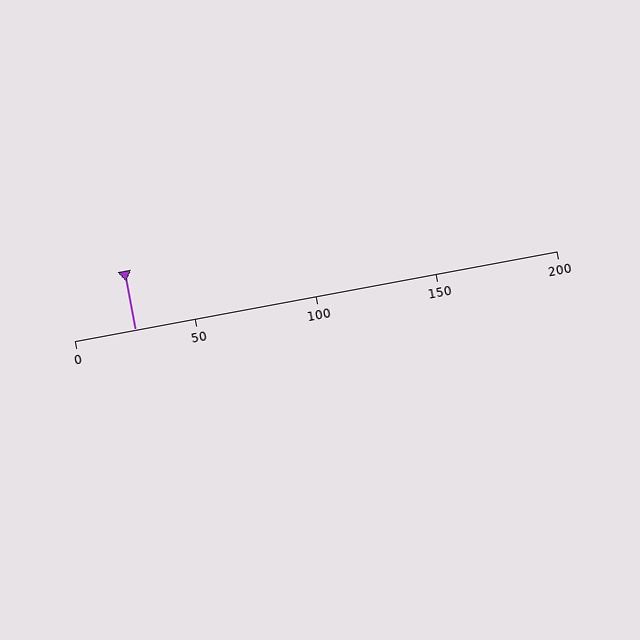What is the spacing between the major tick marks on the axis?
The major ticks are spaced 50 apart.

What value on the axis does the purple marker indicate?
The marker indicates approximately 25.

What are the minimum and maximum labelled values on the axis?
The axis runs from 0 to 200.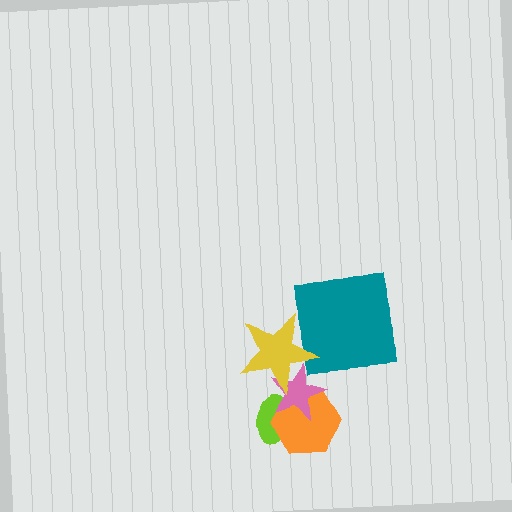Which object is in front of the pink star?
The yellow star is in front of the pink star.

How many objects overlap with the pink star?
3 objects overlap with the pink star.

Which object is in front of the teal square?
The yellow star is in front of the teal square.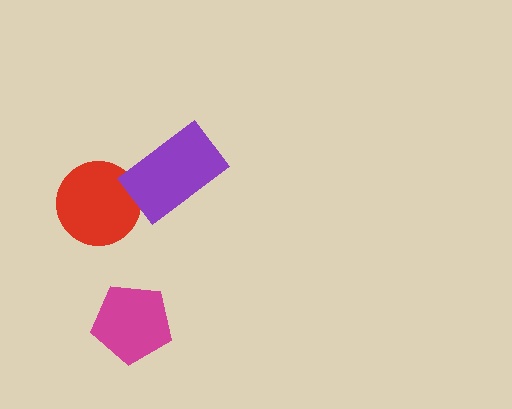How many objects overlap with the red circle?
1 object overlaps with the red circle.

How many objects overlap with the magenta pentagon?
0 objects overlap with the magenta pentagon.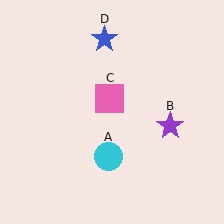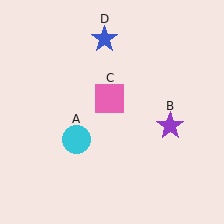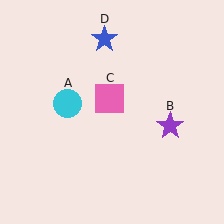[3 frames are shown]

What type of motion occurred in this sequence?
The cyan circle (object A) rotated clockwise around the center of the scene.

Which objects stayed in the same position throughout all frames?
Purple star (object B) and pink square (object C) and blue star (object D) remained stationary.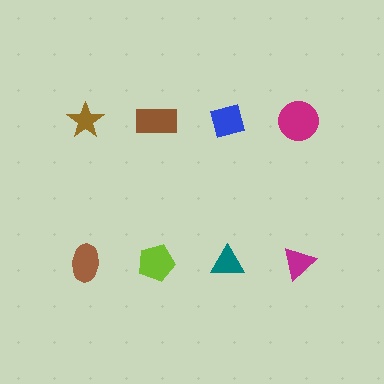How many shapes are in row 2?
4 shapes.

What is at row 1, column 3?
A blue diamond.